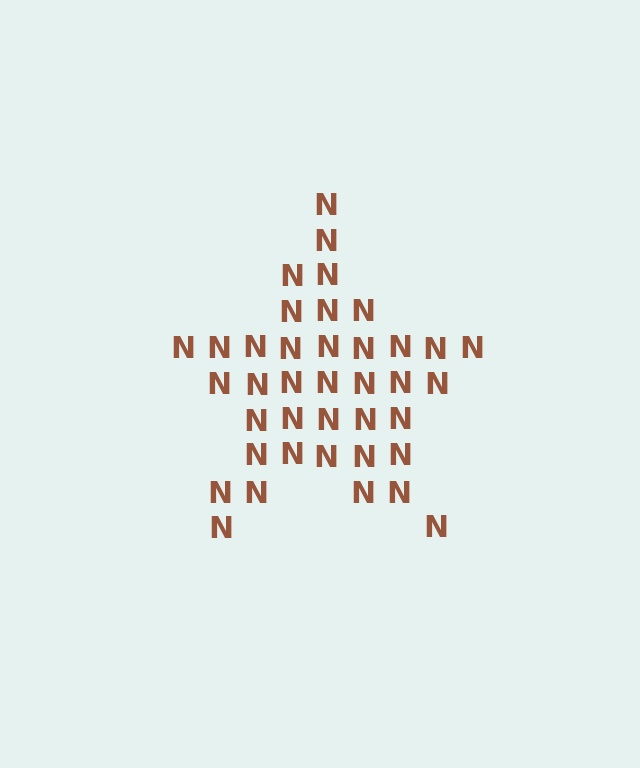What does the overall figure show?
The overall figure shows a star.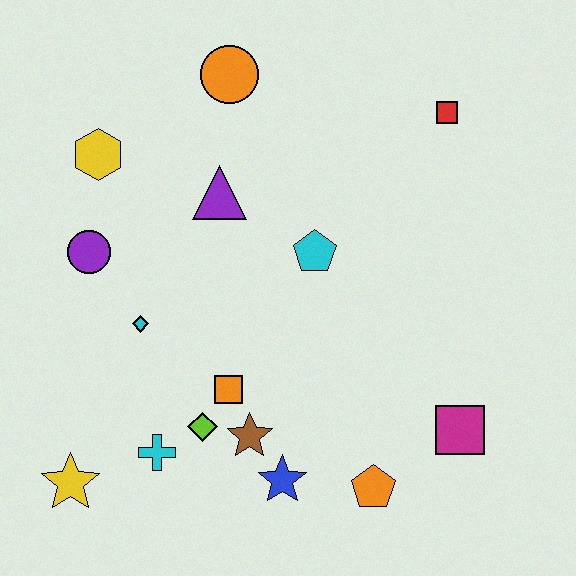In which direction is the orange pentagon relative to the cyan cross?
The orange pentagon is to the right of the cyan cross.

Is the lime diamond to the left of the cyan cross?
No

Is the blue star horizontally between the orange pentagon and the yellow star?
Yes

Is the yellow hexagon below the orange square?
No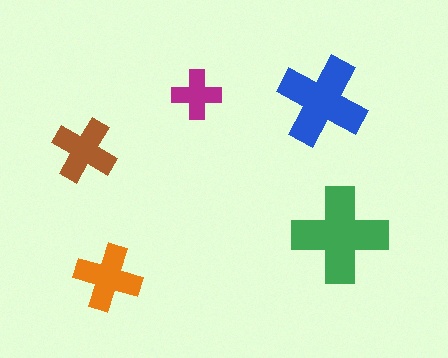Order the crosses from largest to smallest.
the green one, the blue one, the orange one, the brown one, the magenta one.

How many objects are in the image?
There are 5 objects in the image.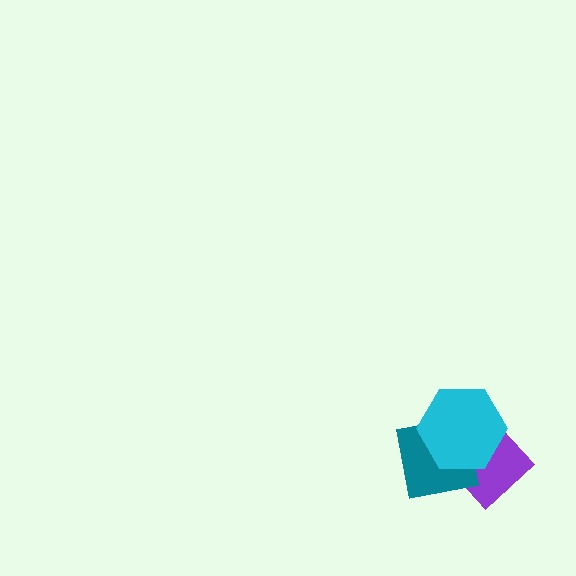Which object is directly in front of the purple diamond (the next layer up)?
The teal square is directly in front of the purple diamond.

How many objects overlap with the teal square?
2 objects overlap with the teal square.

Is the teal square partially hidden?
Yes, it is partially covered by another shape.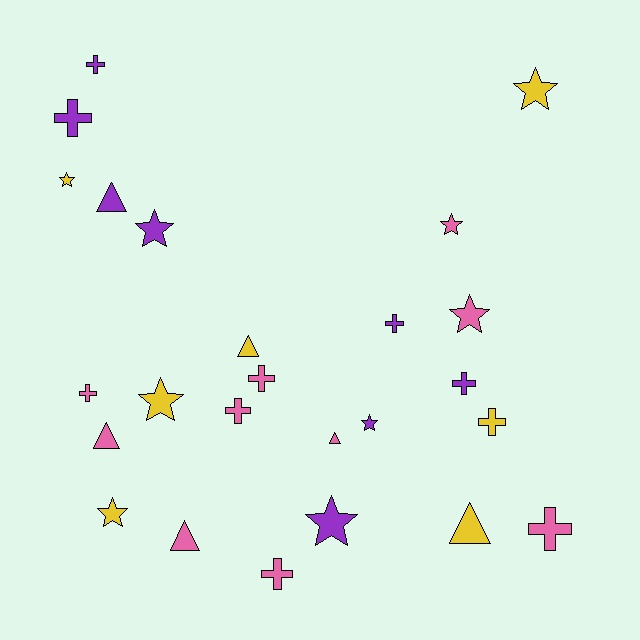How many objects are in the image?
There are 25 objects.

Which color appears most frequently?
Pink, with 10 objects.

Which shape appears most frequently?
Cross, with 10 objects.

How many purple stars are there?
There are 3 purple stars.